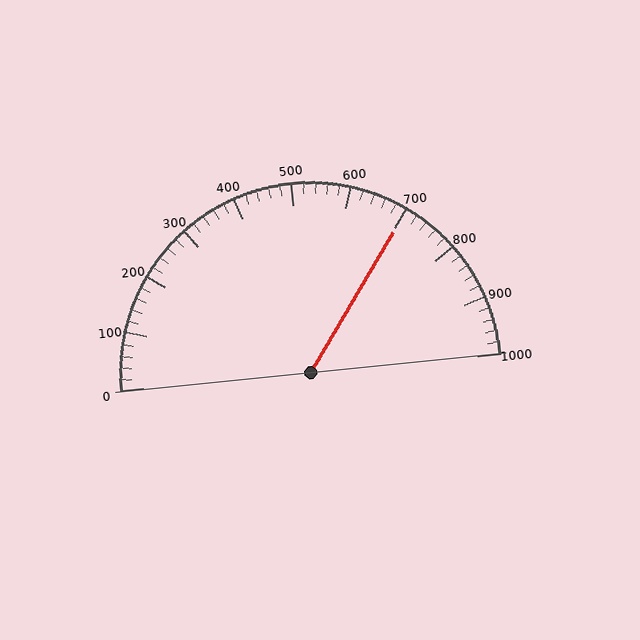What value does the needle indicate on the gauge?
The needle indicates approximately 700.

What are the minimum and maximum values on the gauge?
The gauge ranges from 0 to 1000.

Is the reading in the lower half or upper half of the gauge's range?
The reading is in the upper half of the range (0 to 1000).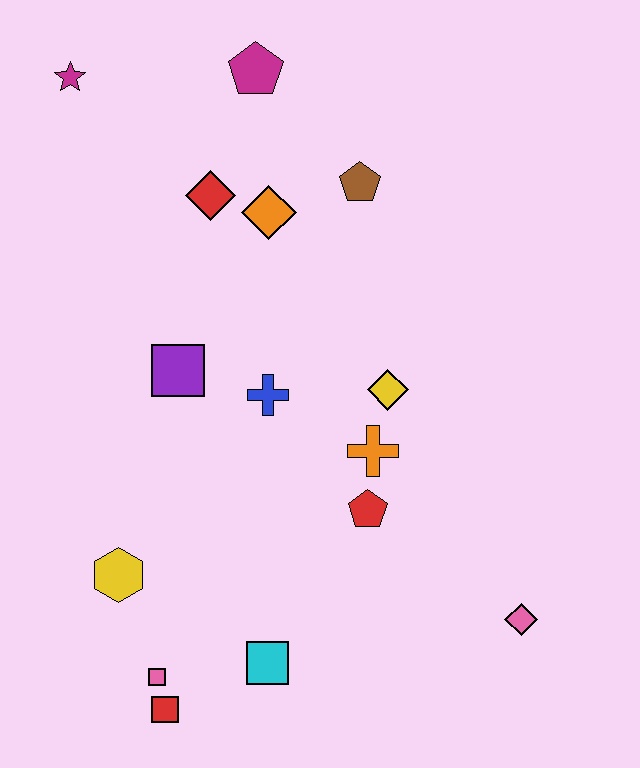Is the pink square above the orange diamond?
No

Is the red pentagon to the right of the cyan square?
Yes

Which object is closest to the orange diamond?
The red diamond is closest to the orange diamond.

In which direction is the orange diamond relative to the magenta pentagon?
The orange diamond is below the magenta pentagon.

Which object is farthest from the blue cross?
The magenta star is farthest from the blue cross.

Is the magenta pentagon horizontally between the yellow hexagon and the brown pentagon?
Yes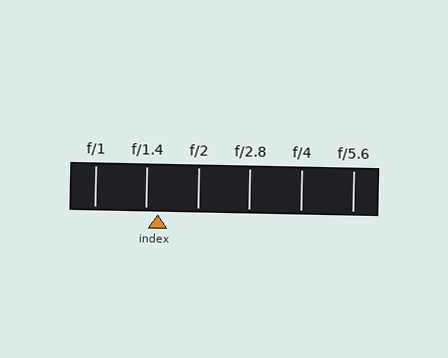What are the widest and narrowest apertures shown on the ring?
The widest aperture shown is f/1 and the narrowest is f/5.6.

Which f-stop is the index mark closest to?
The index mark is closest to f/1.4.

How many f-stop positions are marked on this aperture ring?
There are 6 f-stop positions marked.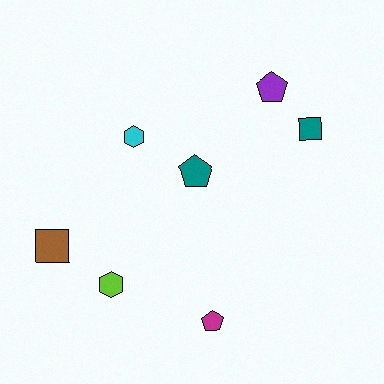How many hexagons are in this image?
There are 2 hexagons.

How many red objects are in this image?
There are no red objects.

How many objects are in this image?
There are 7 objects.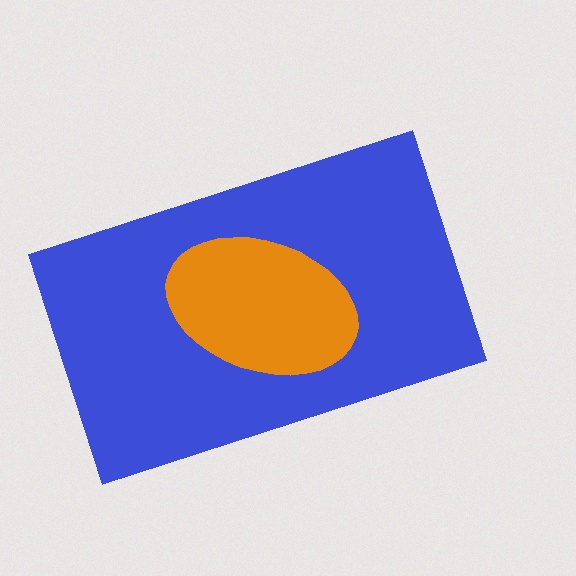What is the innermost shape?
The orange ellipse.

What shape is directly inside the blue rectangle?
The orange ellipse.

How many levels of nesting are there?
2.